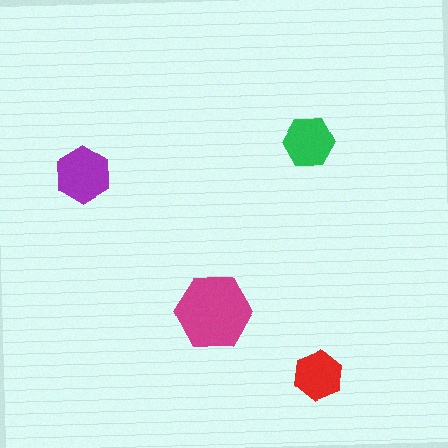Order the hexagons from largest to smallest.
the magenta one, the purple one, the green one, the red one.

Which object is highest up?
The green hexagon is topmost.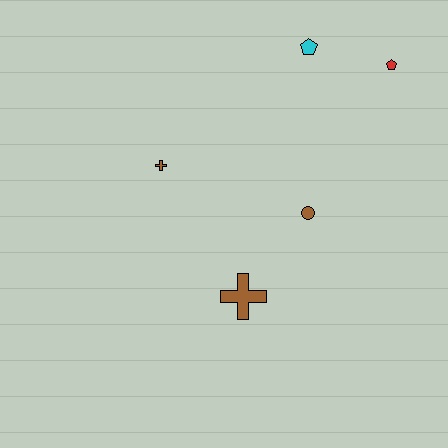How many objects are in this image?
There are 5 objects.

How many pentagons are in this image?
There are 2 pentagons.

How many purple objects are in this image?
There are no purple objects.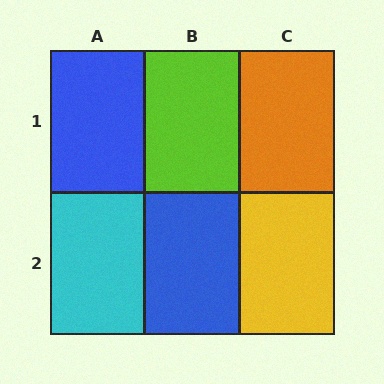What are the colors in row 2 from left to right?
Cyan, blue, yellow.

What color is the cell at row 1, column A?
Blue.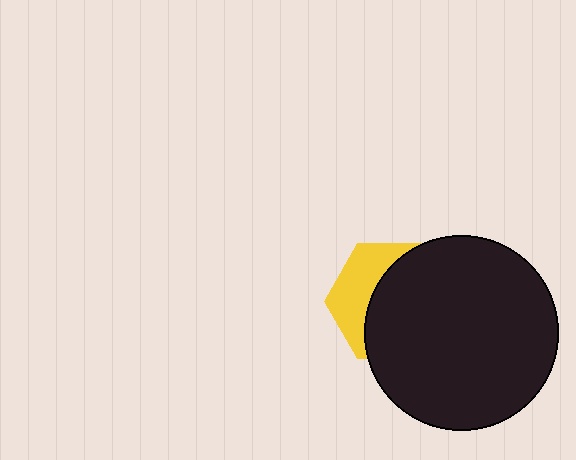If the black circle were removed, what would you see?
You would see the complete yellow hexagon.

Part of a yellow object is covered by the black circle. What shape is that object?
It is a hexagon.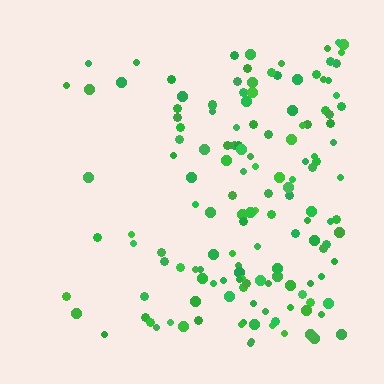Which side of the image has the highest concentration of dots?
The right.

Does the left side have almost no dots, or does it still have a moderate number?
Still a moderate number, just noticeably fewer than the right.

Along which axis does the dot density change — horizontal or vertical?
Horizontal.